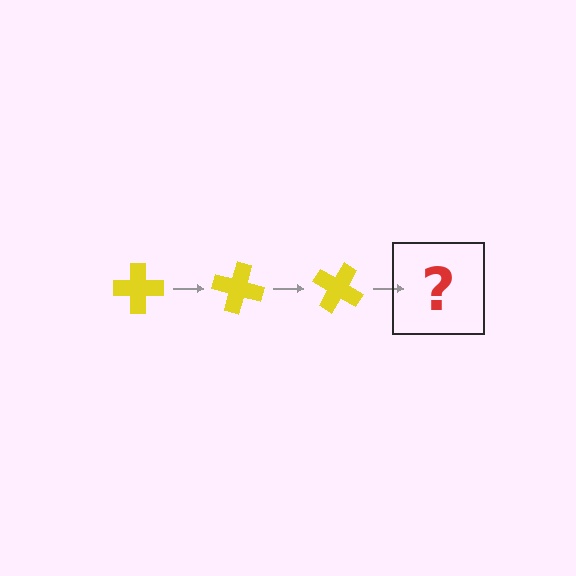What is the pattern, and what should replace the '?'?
The pattern is that the cross rotates 15 degrees each step. The '?' should be a yellow cross rotated 45 degrees.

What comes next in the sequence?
The next element should be a yellow cross rotated 45 degrees.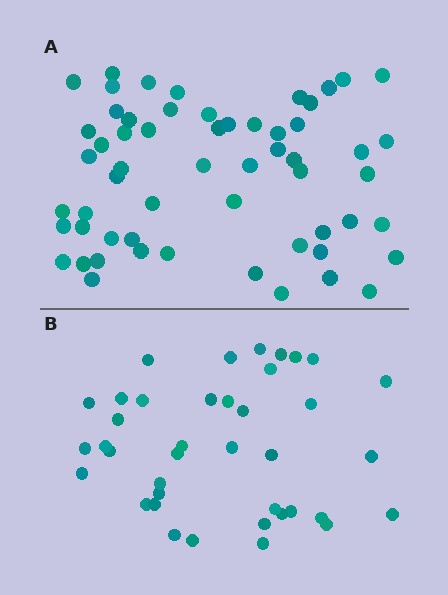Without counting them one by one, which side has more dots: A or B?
Region A (the top region) has more dots.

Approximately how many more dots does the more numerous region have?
Region A has approximately 20 more dots than region B.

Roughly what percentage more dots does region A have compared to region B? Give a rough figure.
About 50% more.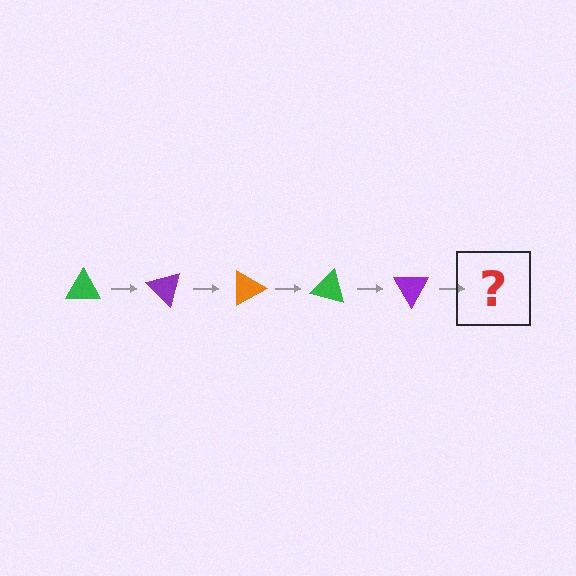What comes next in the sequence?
The next element should be an orange triangle, rotated 225 degrees from the start.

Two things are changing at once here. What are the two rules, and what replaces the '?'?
The two rules are that it rotates 45 degrees each step and the color cycles through green, purple, and orange. The '?' should be an orange triangle, rotated 225 degrees from the start.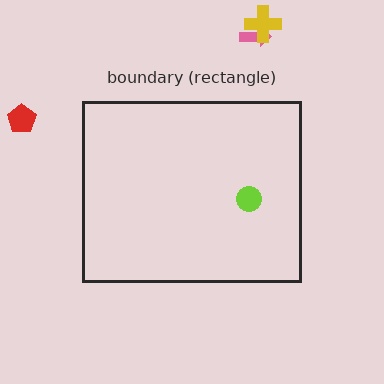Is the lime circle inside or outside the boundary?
Inside.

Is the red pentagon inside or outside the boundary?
Outside.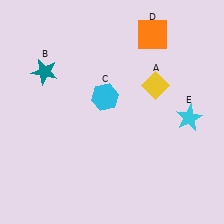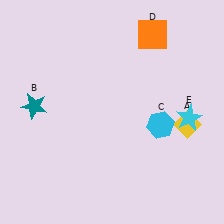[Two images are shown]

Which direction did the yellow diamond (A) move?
The yellow diamond (A) moved down.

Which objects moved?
The objects that moved are: the yellow diamond (A), the teal star (B), the cyan hexagon (C).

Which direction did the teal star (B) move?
The teal star (B) moved down.